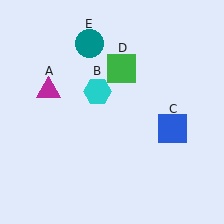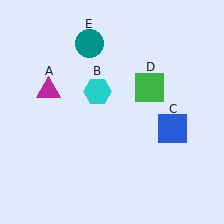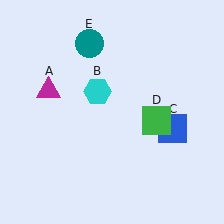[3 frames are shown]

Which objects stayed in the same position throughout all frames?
Magenta triangle (object A) and cyan hexagon (object B) and blue square (object C) and teal circle (object E) remained stationary.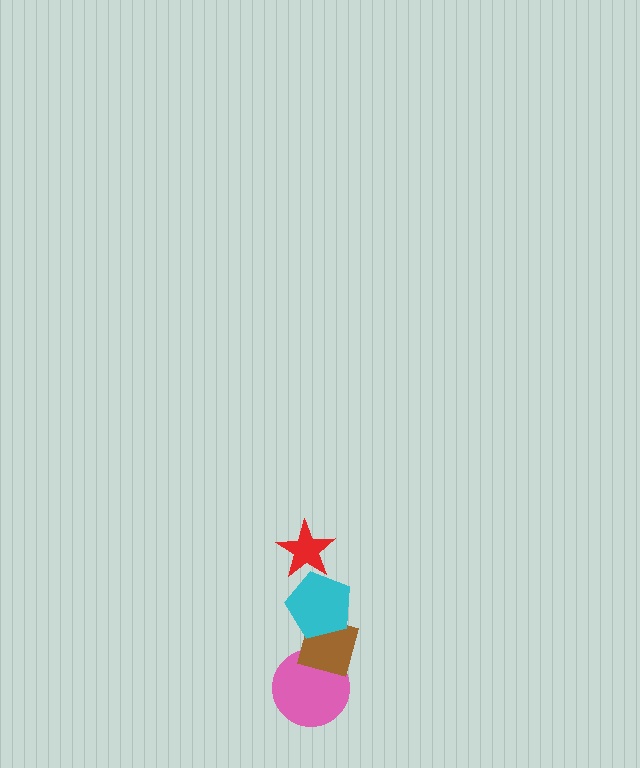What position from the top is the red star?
The red star is 1st from the top.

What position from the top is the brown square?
The brown square is 3rd from the top.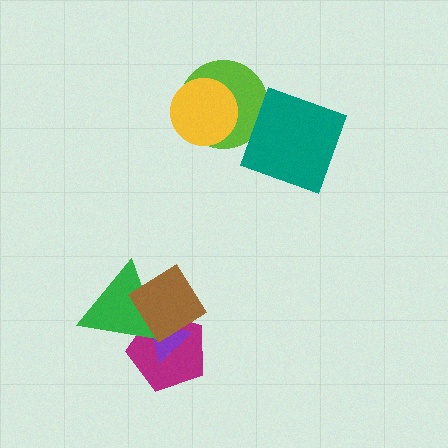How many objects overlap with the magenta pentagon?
3 objects overlap with the magenta pentagon.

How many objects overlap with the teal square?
0 objects overlap with the teal square.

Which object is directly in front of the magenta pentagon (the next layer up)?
The purple triangle is directly in front of the magenta pentagon.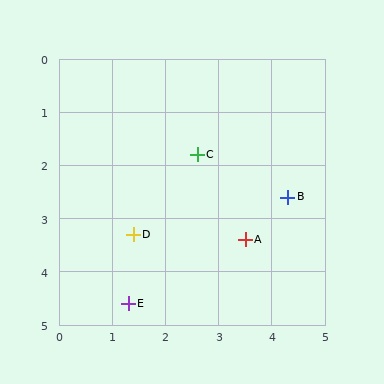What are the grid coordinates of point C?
Point C is at approximately (2.6, 1.8).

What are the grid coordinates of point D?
Point D is at approximately (1.4, 3.3).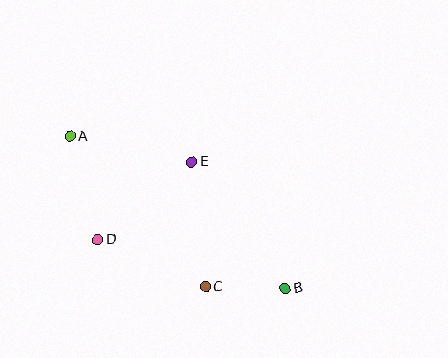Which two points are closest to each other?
Points B and C are closest to each other.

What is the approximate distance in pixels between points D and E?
The distance between D and E is approximately 122 pixels.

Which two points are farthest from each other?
Points A and B are farthest from each other.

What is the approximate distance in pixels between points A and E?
The distance between A and E is approximately 124 pixels.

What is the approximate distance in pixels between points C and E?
The distance between C and E is approximately 126 pixels.